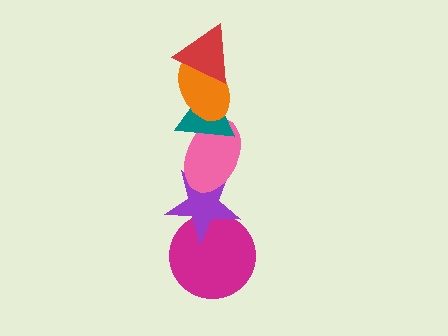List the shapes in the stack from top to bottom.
From top to bottom: the red triangle, the orange ellipse, the teal triangle, the pink ellipse, the purple star, the magenta circle.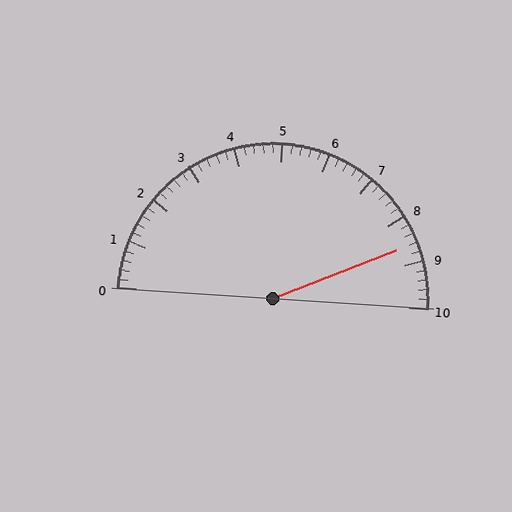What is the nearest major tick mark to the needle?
The nearest major tick mark is 9.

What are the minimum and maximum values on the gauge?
The gauge ranges from 0 to 10.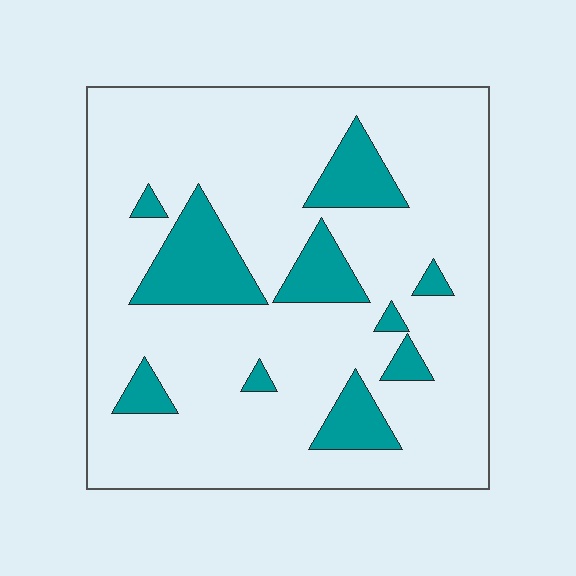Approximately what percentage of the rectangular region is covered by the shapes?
Approximately 15%.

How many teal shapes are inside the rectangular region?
10.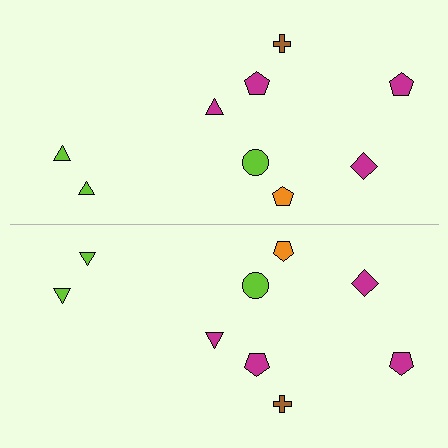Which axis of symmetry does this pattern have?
The pattern has a horizontal axis of symmetry running through the center of the image.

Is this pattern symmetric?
Yes, this pattern has bilateral (reflection) symmetry.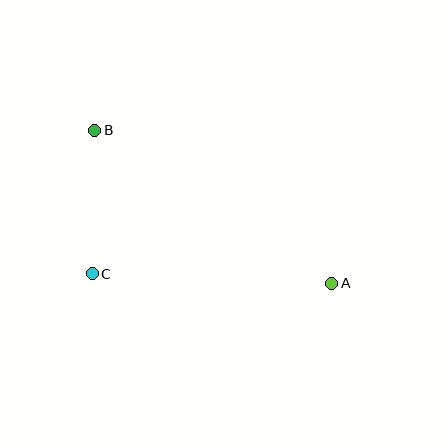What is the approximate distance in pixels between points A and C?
The distance between A and C is approximately 240 pixels.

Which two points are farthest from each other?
Points A and B are farthest from each other.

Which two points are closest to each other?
Points B and C are closest to each other.